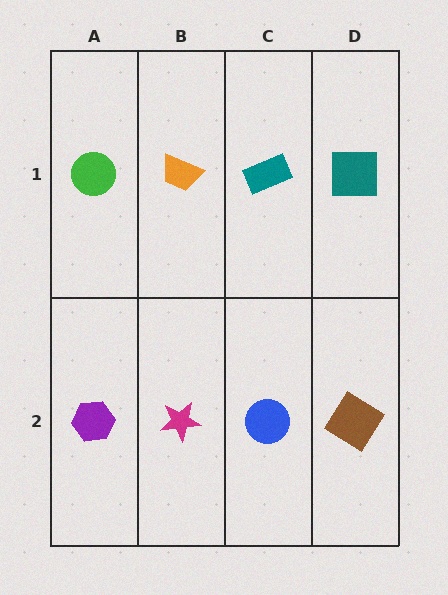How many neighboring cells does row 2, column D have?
2.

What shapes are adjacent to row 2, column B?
An orange trapezoid (row 1, column B), a purple hexagon (row 2, column A), a blue circle (row 2, column C).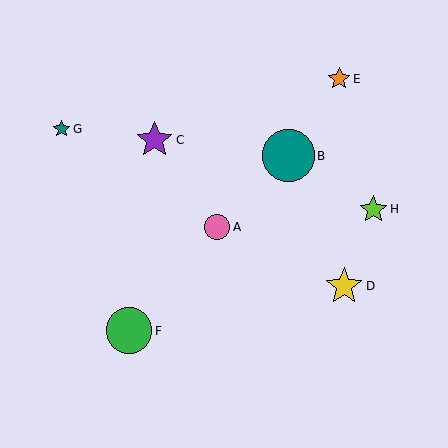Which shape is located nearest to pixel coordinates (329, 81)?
The orange star (labeled E) at (339, 79) is nearest to that location.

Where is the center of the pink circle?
The center of the pink circle is at (217, 227).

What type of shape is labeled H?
Shape H is a lime star.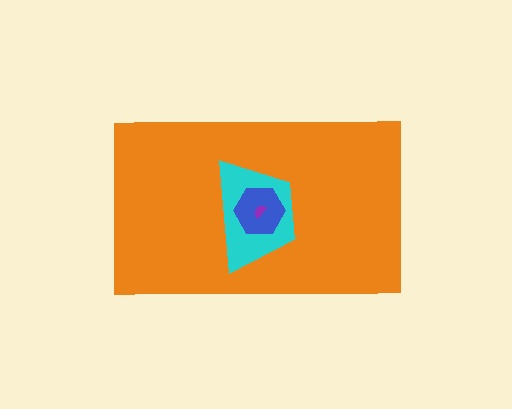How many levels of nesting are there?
4.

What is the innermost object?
The purple semicircle.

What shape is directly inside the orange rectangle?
The cyan trapezoid.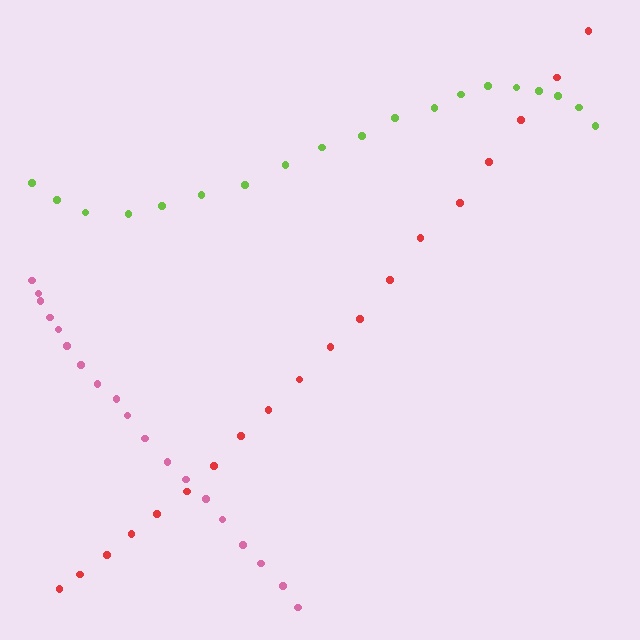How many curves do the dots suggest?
There are 3 distinct paths.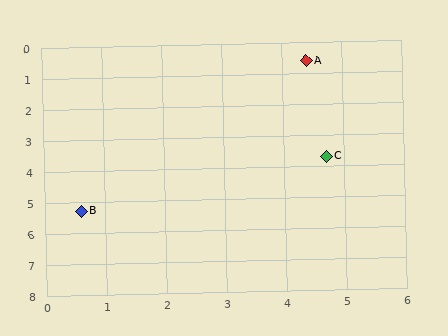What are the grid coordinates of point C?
Point C is at approximately (4.7, 3.7).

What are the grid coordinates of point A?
Point A is at approximately (4.4, 0.6).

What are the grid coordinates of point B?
Point B is at approximately (0.6, 5.3).